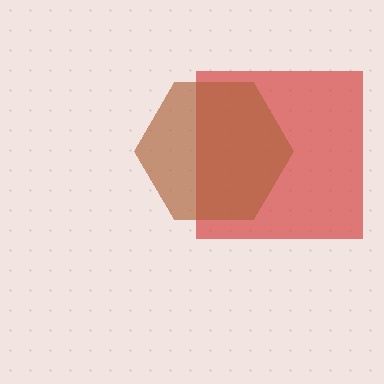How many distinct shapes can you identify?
There are 2 distinct shapes: a red square, a brown hexagon.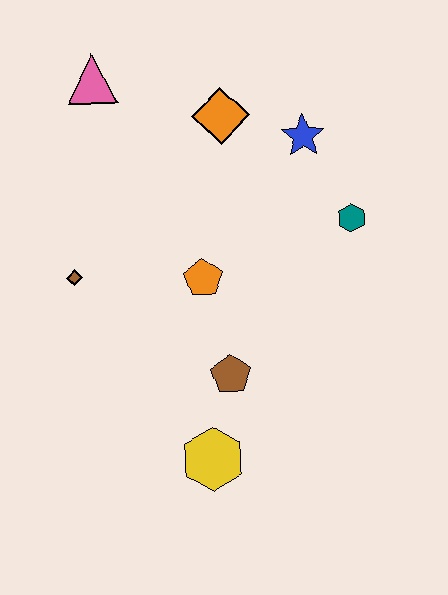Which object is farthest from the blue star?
The yellow hexagon is farthest from the blue star.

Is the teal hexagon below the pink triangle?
Yes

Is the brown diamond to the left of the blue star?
Yes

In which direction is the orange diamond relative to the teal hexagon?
The orange diamond is to the left of the teal hexagon.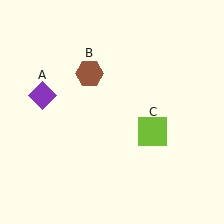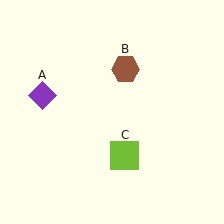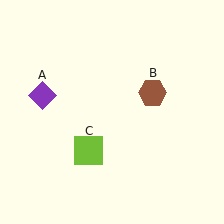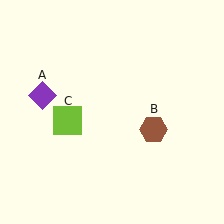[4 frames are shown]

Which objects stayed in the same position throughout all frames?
Purple diamond (object A) remained stationary.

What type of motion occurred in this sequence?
The brown hexagon (object B), lime square (object C) rotated clockwise around the center of the scene.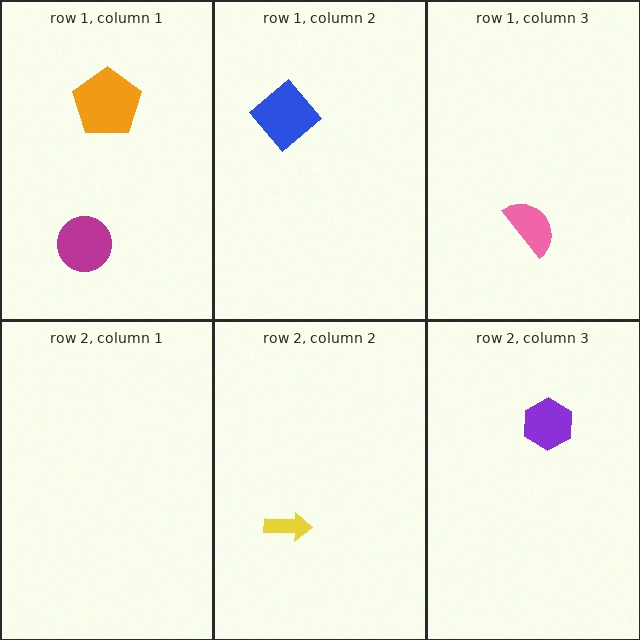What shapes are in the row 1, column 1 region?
The magenta circle, the orange pentagon.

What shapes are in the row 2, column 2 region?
The yellow arrow.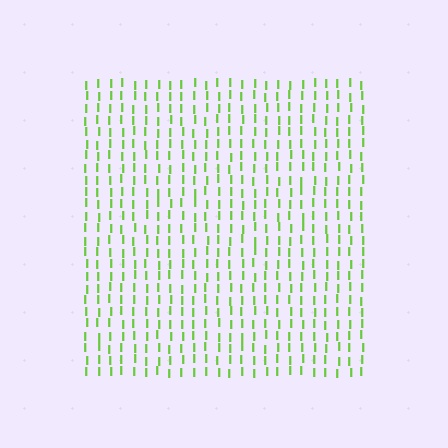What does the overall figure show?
The overall figure shows a square.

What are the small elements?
The small elements are letter I's.